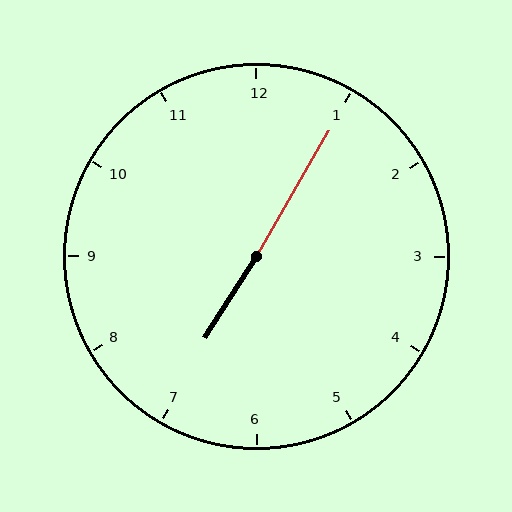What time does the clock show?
7:05.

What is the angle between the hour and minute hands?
Approximately 178 degrees.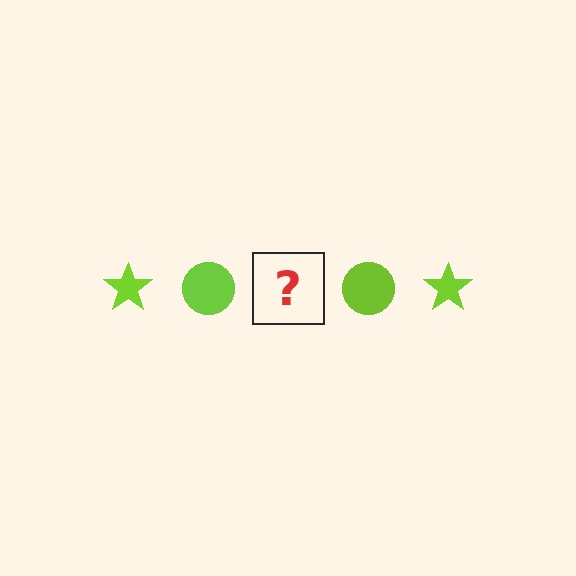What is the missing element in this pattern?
The missing element is a lime star.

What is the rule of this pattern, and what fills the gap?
The rule is that the pattern cycles through star, circle shapes in lime. The gap should be filled with a lime star.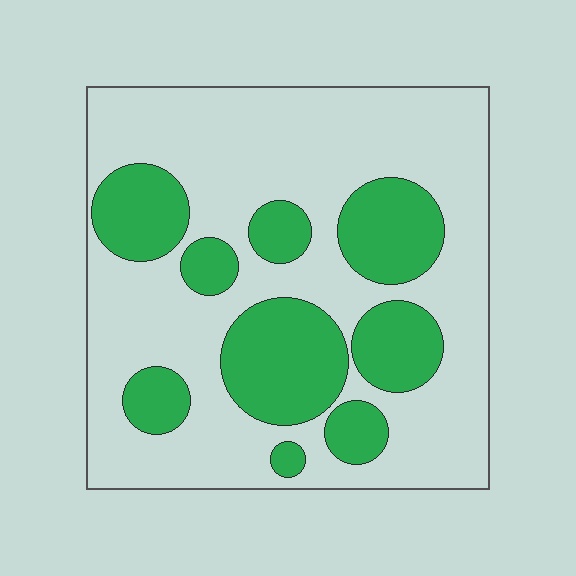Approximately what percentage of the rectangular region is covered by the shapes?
Approximately 30%.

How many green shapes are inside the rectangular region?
9.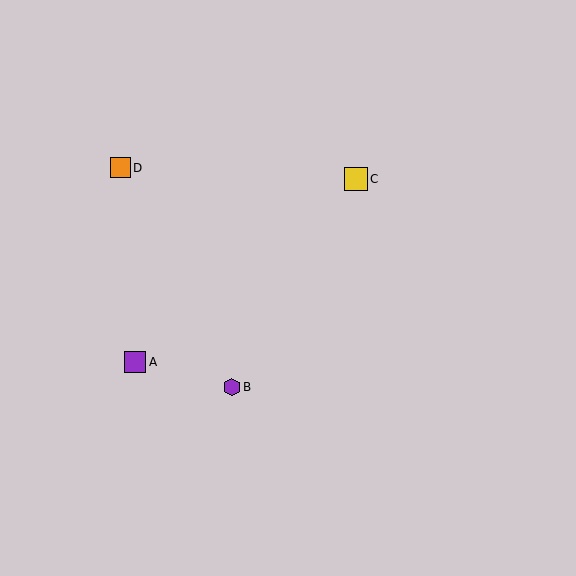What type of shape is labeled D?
Shape D is an orange square.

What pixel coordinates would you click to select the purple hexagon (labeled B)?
Click at (232, 387) to select the purple hexagon B.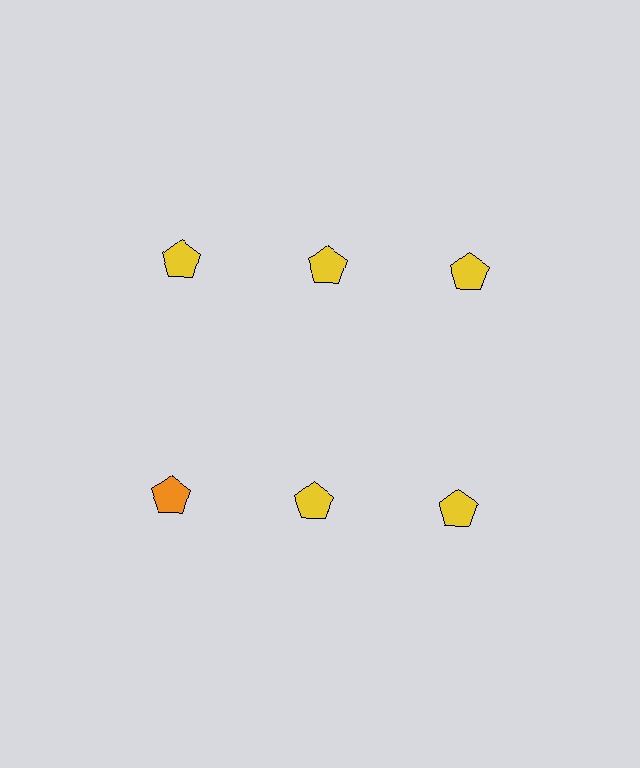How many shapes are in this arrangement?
There are 6 shapes arranged in a grid pattern.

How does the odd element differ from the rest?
It has a different color: orange instead of yellow.